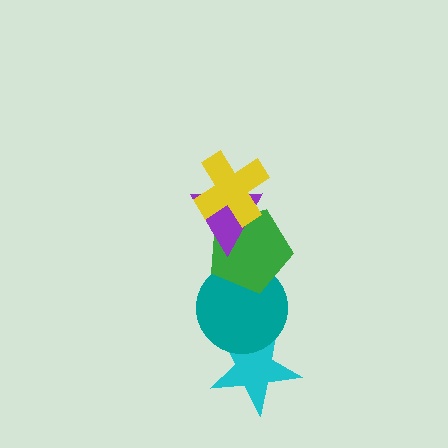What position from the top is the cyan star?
The cyan star is 5th from the top.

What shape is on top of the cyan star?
The teal circle is on top of the cyan star.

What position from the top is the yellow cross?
The yellow cross is 1st from the top.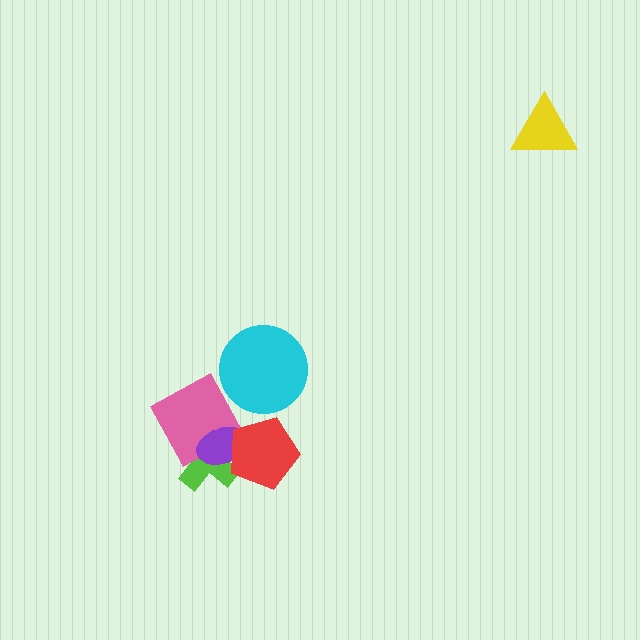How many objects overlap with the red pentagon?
2 objects overlap with the red pentagon.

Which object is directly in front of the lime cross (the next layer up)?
The pink square is directly in front of the lime cross.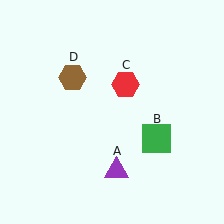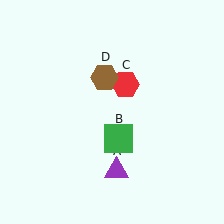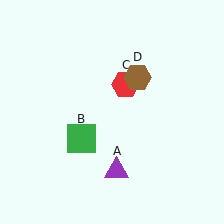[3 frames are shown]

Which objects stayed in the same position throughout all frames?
Purple triangle (object A) and red hexagon (object C) remained stationary.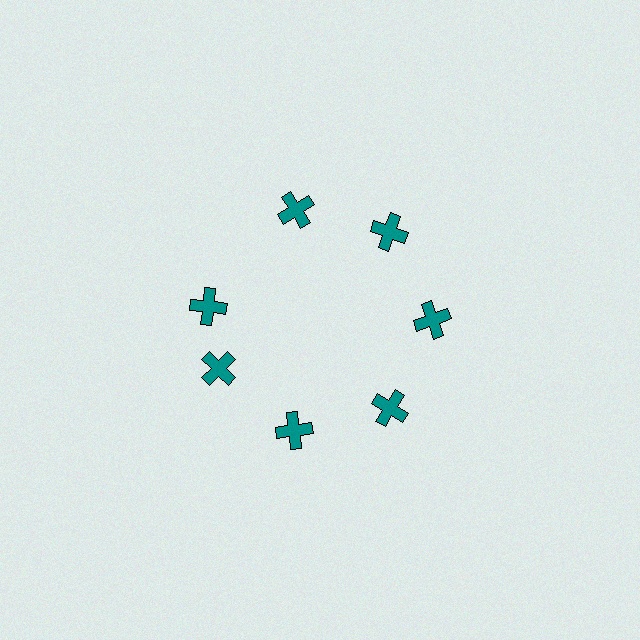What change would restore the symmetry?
The symmetry would be restored by rotating it back into even spacing with its neighbors so that all 7 crosses sit at equal angles and equal distance from the center.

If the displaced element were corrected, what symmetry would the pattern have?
It would have 7-fold rotational symmetry — the pattern would map onto itself every 51 degrees.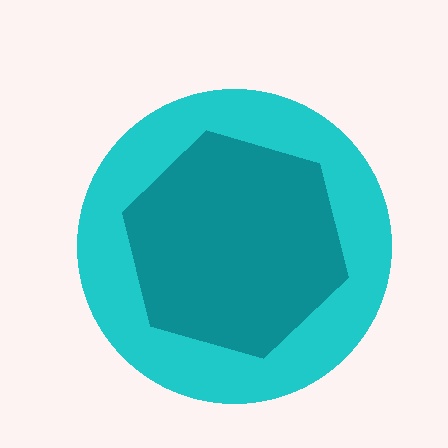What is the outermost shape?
The cyan circle.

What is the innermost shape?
The teal hexagon.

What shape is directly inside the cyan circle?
The teal hexagon.